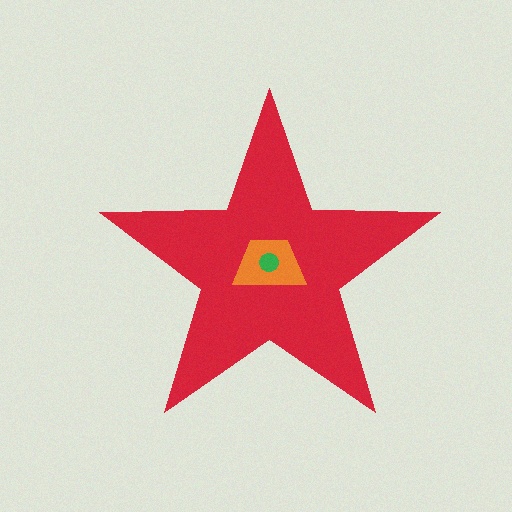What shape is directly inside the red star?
The orange trapezoid.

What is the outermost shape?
The red star.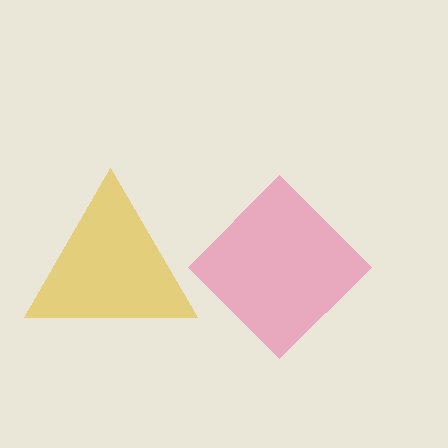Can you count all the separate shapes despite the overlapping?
Yes, there are 2 separate shapes.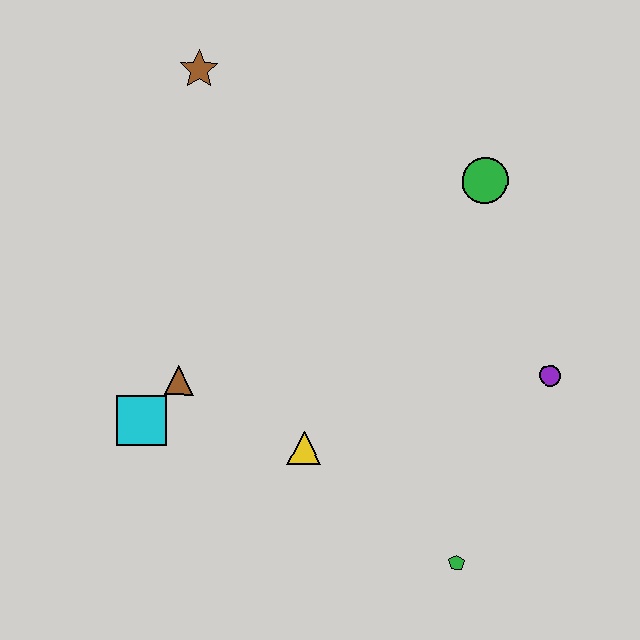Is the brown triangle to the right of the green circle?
No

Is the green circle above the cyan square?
Yes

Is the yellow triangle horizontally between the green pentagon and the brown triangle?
Yes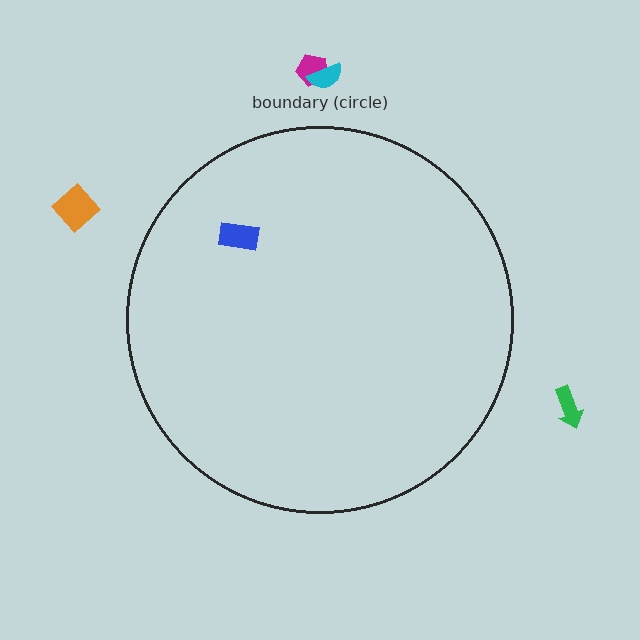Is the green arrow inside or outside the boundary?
Outside.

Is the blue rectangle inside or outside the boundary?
Inside.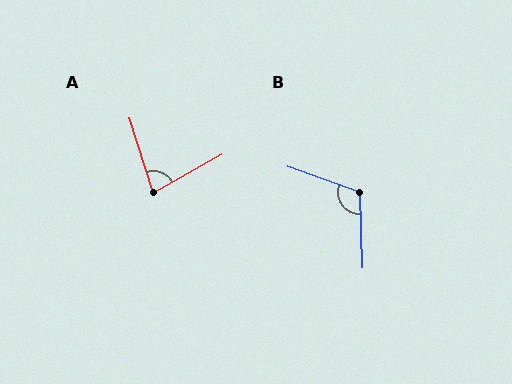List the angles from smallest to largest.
A (78°), B (111°).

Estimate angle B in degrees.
Approximately 111 degrees.